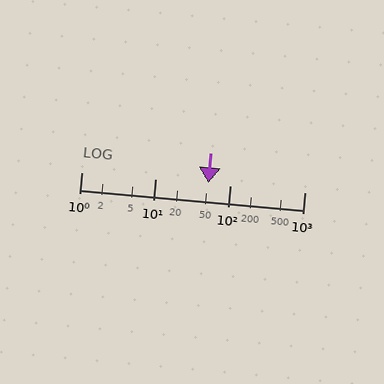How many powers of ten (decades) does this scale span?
The scale spans 3 decades, from 1 to 1000.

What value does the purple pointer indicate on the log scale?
The pointer indicates approximately 51.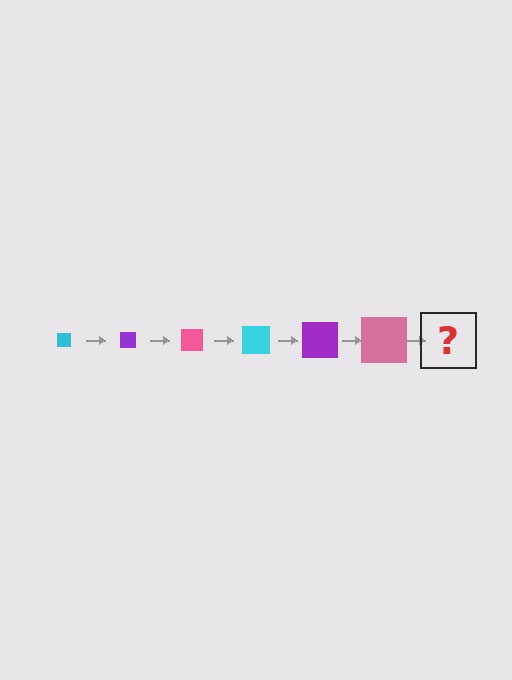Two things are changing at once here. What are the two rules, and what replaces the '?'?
The two rules are that the square grows larger each step and the color cycles through cyan, purple, and pink. The '?' should be a cyan square, larger than the previous one.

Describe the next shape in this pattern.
It should be a cyan square, larger than the previous one.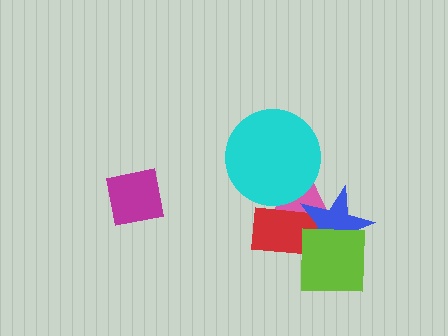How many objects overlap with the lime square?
2 objects overlap with the lime square.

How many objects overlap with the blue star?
3 objects overlap with the blue star.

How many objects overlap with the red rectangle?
3 objects overlap with the red rectangle.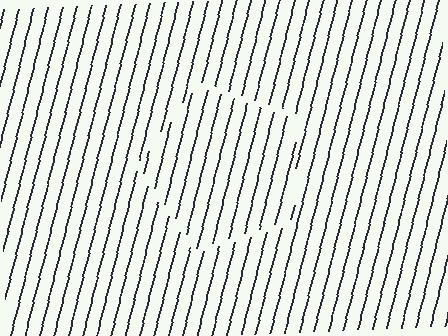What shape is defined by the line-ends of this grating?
An illusory pentagon. The interior of the shape contains the same grating, shifted by half a period — the contour is defined by the phase discontinuity where line-ends from the inner and outer gratings abut.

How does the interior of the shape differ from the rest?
The interior of the shape contains the same grating, shifted by half a period — the contour is defined by the phase discontinuity where line-ends from the inner and outer gratings abut.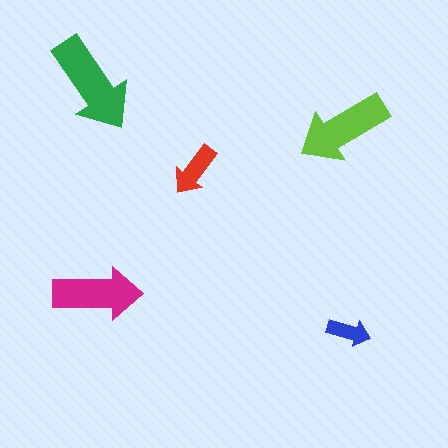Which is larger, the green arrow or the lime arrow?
The green one.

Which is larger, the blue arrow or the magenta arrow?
The magenta one.